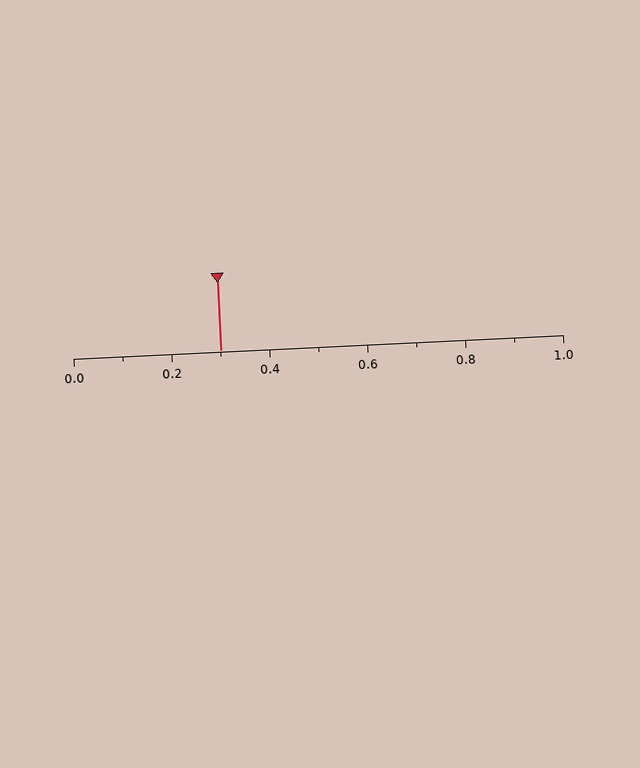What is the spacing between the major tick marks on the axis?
The major ticks are spaced 0.2 apart.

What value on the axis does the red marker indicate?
The marker indicates approximately 0.3.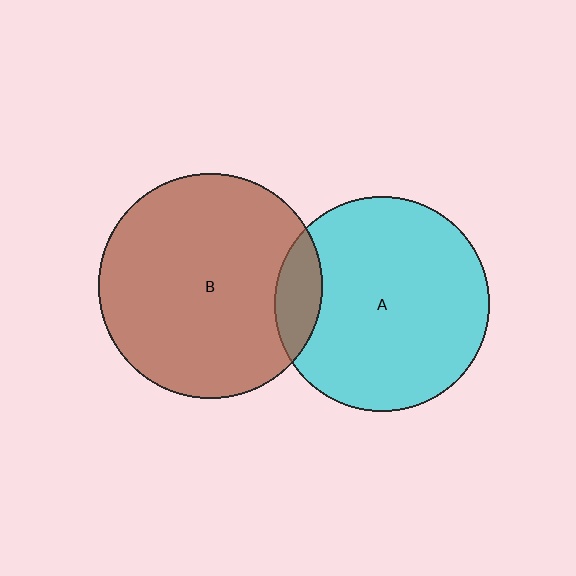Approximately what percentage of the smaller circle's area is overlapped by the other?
Approximately 10%.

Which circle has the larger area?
Circle B (brown).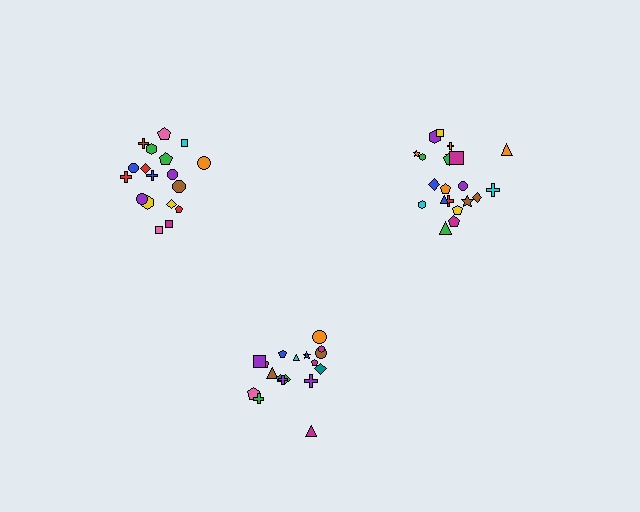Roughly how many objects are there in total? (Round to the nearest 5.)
Roughly 60 objects in total.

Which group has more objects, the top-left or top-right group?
The top-right group.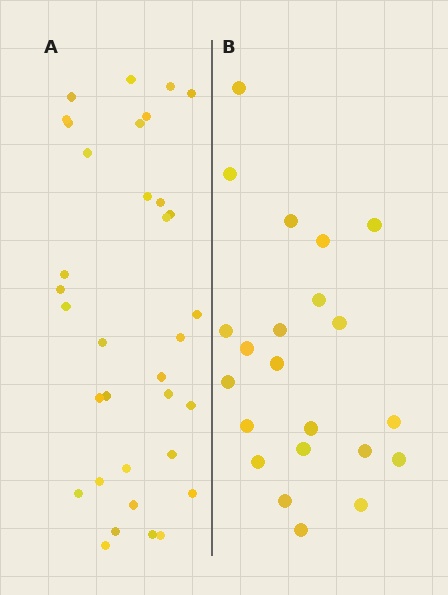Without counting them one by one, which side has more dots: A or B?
Region A (the left region) has more dots.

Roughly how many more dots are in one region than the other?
Region A has roughly 12 or so more dots than region B.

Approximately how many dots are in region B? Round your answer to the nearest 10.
About 20 dots. (The exact count is 22, which rounds to 20.)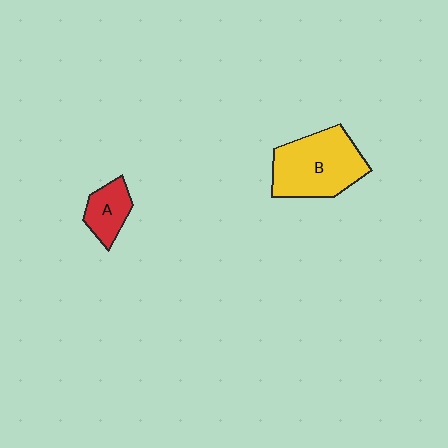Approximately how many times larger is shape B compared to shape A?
Approximately 2.4 times.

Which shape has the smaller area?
Shape A (red).